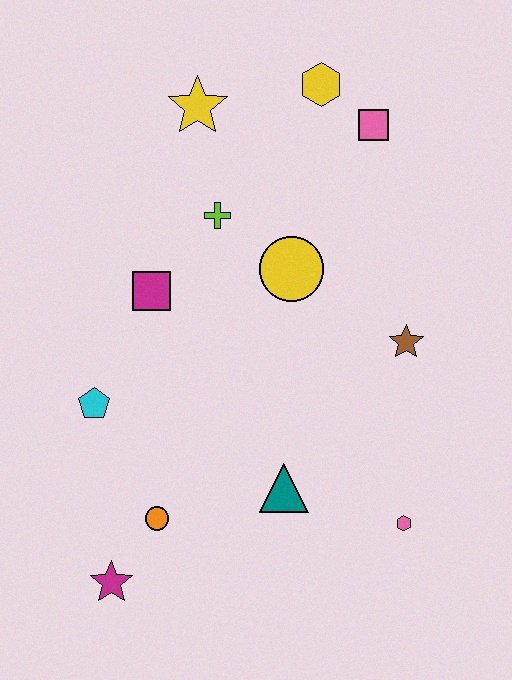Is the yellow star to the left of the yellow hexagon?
Yes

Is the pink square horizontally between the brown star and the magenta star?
Yes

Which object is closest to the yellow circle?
The lime cross is closest to the yellow circle.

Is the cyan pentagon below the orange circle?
No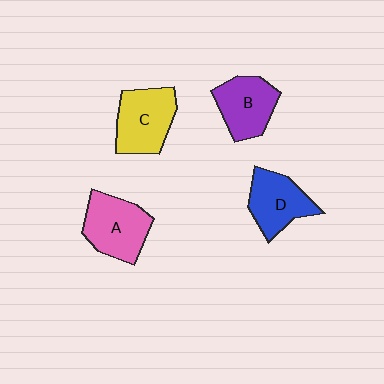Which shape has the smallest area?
Shape B (purple).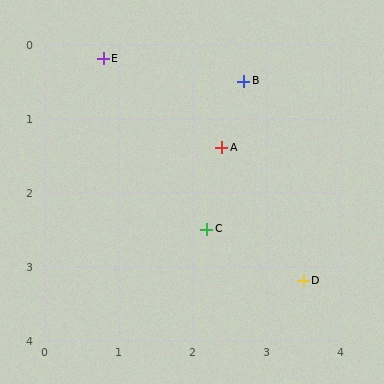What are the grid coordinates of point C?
Point C is at approximately (2.2, 2.5).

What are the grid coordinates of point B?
Point B is at approximately (2.7, 0.5).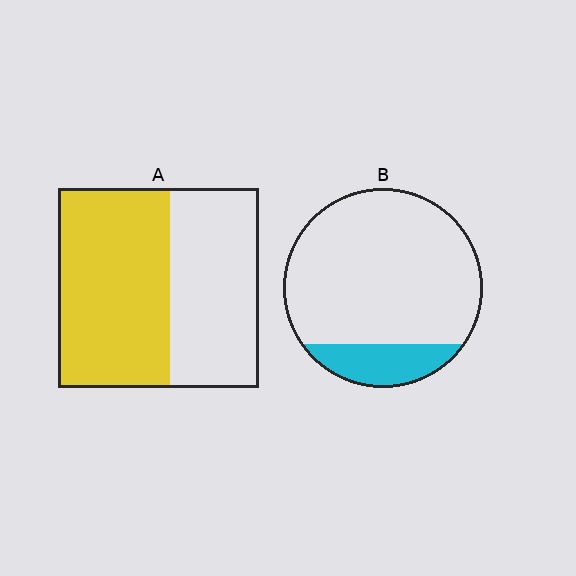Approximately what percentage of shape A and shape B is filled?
A is approximately 55% and B is approximately 15%.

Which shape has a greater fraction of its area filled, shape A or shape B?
Shape A.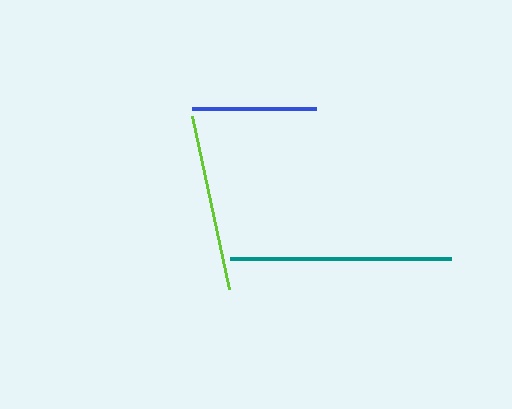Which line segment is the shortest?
The blue line is the shortest at approximately 124 pixels.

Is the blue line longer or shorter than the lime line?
The lime line is longer than the blue line.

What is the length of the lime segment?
The lime segment is approximately 177 pixels long.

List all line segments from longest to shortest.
From longest to shortest: teal, lime, blue.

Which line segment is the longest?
The teal line is the longest at approximately 220 pixels.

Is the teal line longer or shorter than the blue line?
The teal line is longer than the blue line.